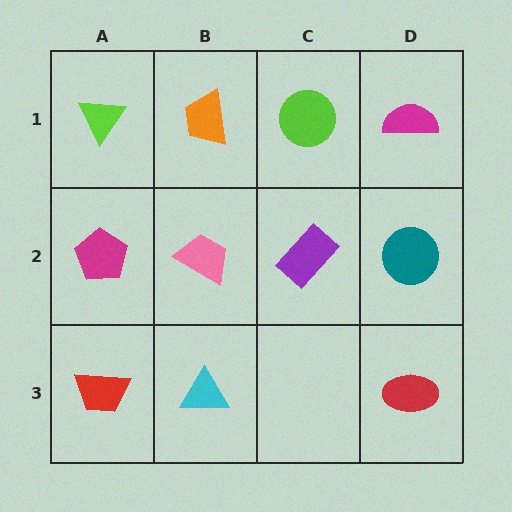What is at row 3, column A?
A red trapezoid.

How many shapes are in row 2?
4 shapes.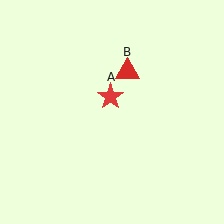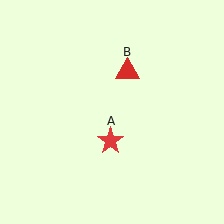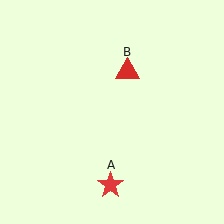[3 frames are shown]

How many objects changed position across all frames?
1 object changed position: red star (object A).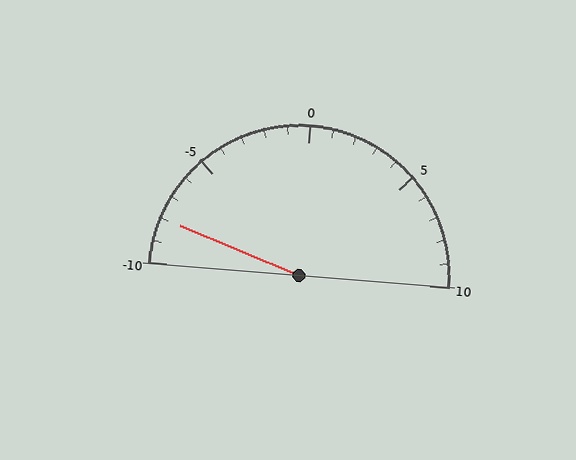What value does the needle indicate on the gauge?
The needle indicates approximately -8.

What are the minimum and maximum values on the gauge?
The gauge ranges from -10 to 10.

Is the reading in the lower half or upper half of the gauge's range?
The reading is in the lower half of the range (-10 to 10).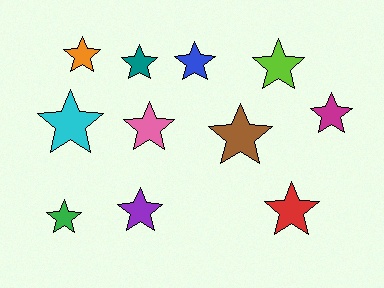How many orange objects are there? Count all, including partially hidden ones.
There is 1 orange object.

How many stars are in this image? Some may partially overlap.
There are 11 stars.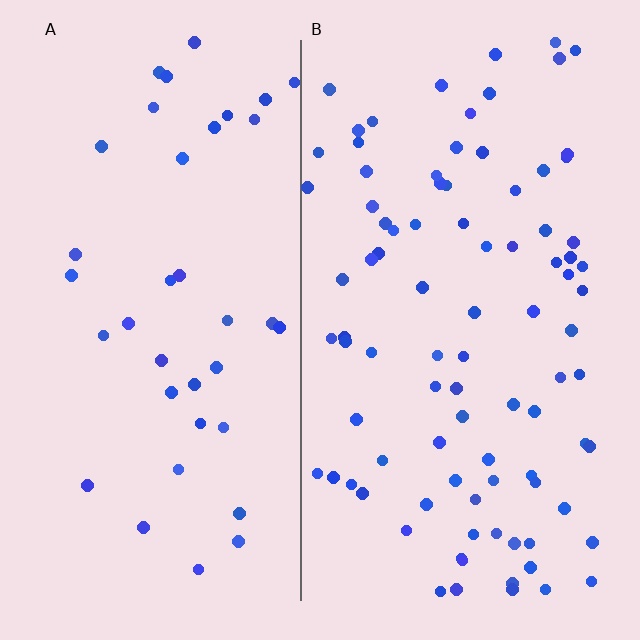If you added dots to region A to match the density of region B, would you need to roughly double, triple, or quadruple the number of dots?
Approximately double.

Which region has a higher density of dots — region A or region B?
B (the right).